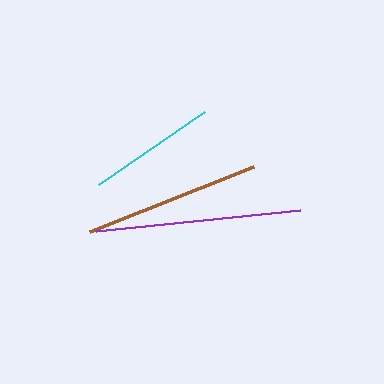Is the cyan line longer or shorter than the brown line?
The brown line is longer than the cyan line.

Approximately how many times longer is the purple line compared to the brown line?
The purple line is approximately 1.2 times the length of the brown line.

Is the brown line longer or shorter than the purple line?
The purple line is longer than the brown line.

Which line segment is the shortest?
The cyan line is the shortest at approximately 128 pixels.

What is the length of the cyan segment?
The cyan segment is approximately 128 pixels long.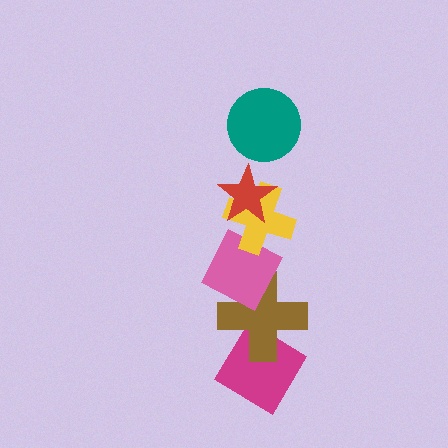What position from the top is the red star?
The red star is 2nd from the top.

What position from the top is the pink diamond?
The pink diamond is 4th from the top.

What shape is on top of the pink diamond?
The yellow cross is on top of the pink diamond.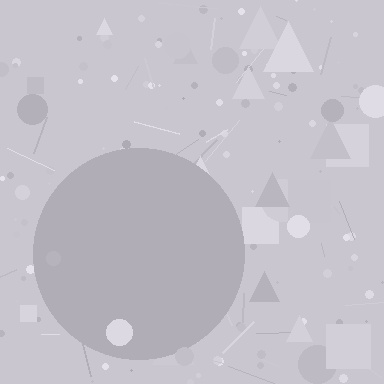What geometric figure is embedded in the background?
A circle is embedded in the background.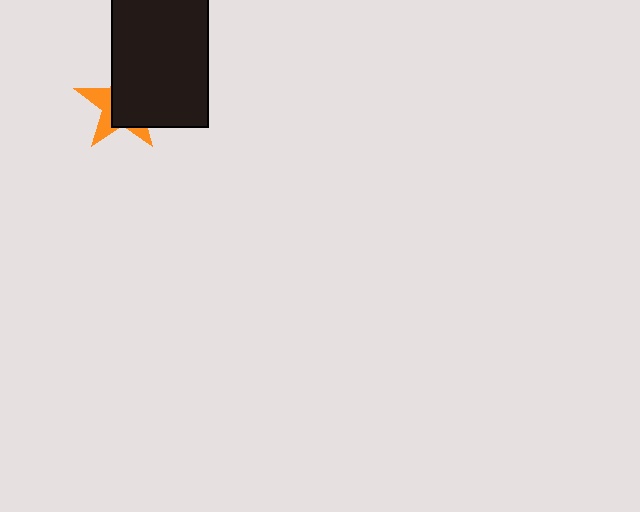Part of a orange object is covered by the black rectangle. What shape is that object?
It is a star.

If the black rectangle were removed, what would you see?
You would see the complete orange star.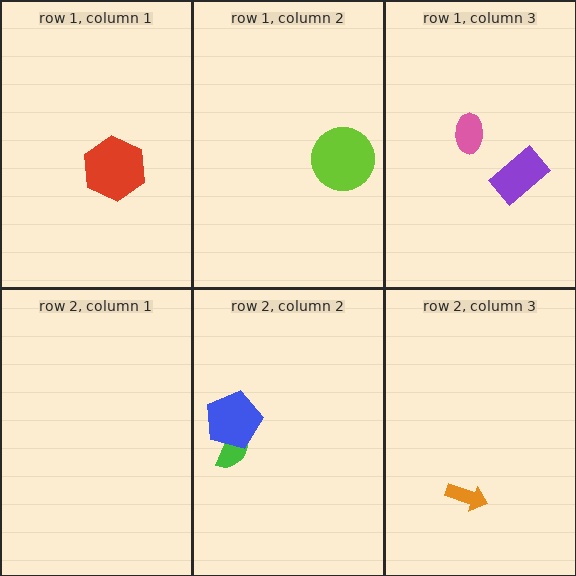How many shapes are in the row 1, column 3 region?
2.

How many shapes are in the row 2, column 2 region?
2.